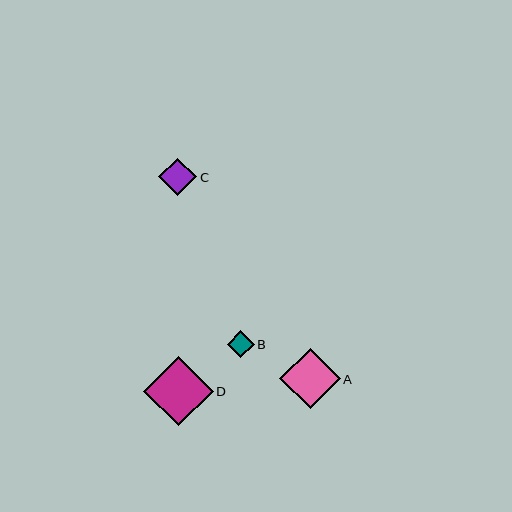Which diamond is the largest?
Diamond D is the largest with a size of approximately 69 pixels.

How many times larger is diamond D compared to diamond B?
Diamond D is approximately 2.6 times the size of diamond B.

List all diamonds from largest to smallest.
From largest to smallest: D, A, C, B.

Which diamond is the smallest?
Diamond B is the smallest with a size of approximately 27 pixels.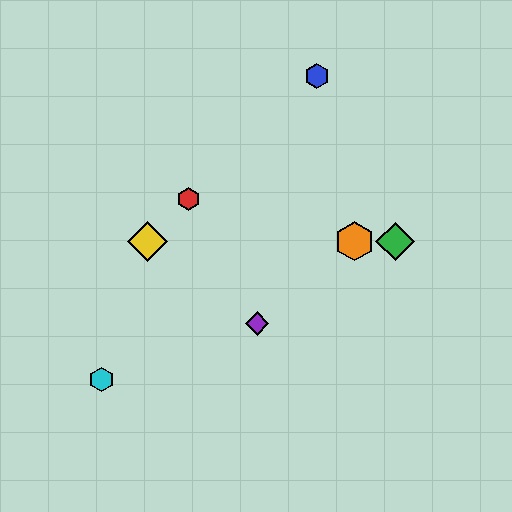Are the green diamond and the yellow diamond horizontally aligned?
Yes, both are at y≈241.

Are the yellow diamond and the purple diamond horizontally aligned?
No, the yellow diamond is at y≈241 and the purple diamond is at y≈324.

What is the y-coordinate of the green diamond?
The green diamond is at y≈241.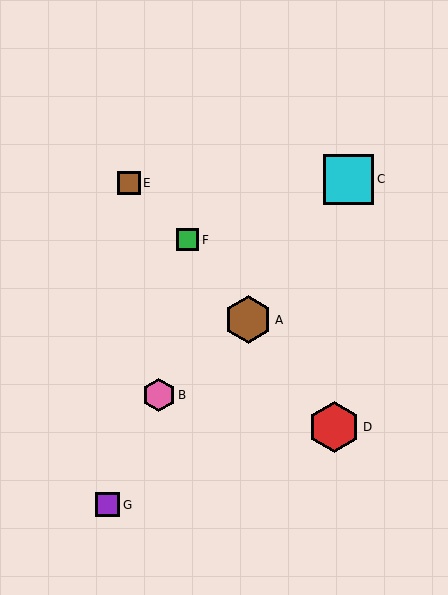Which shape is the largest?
The red hexagon (labeled D) is the largest.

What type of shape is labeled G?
Shape G is a purple square.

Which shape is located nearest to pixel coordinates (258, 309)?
The brown hexagon (labeled A) at (248, 320) is nearest to that location.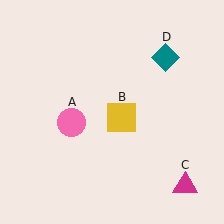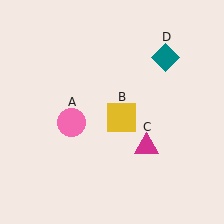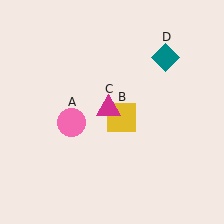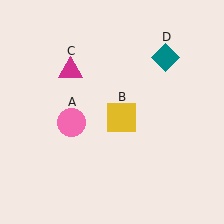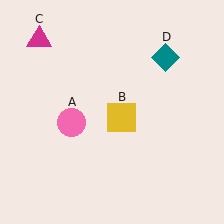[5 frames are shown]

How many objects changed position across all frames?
1 object changed position: magenta triangle (object C).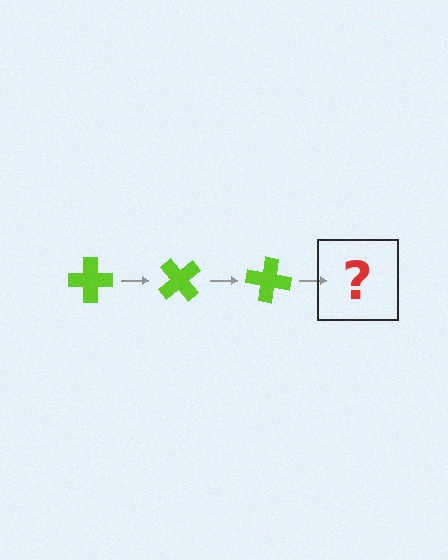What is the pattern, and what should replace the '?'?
The pattern is that the cross rotates 50 degrees each step. The '?' should be a lime cross rotated 150 degrees.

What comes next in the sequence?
The next element should be a lime cross rotated 150 degrees.